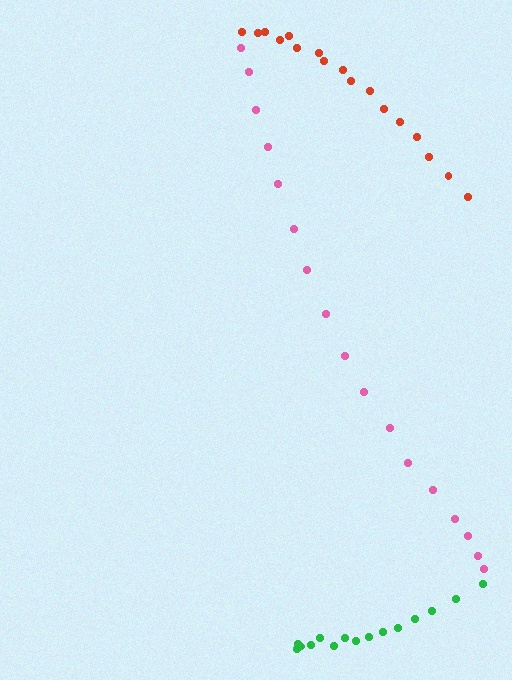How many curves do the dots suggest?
There are 3 distinct paths.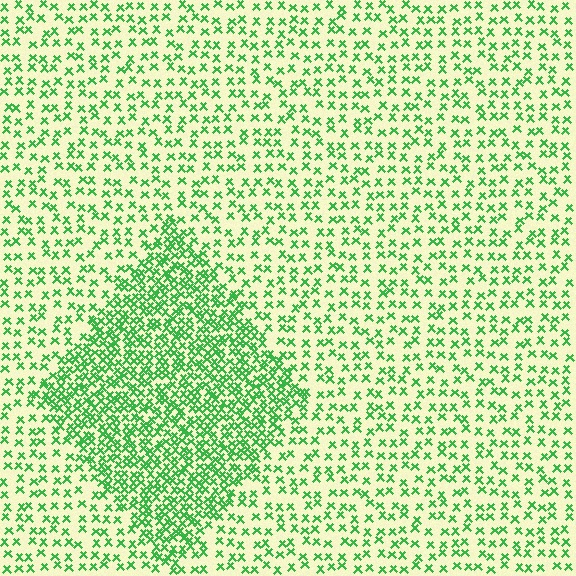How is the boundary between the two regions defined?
The boundary is defined by a change in element density (approximately 2.4x ratio). All elements are the same color, size, and shape.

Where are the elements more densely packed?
The elements are more densely packed inside the diamond boundary.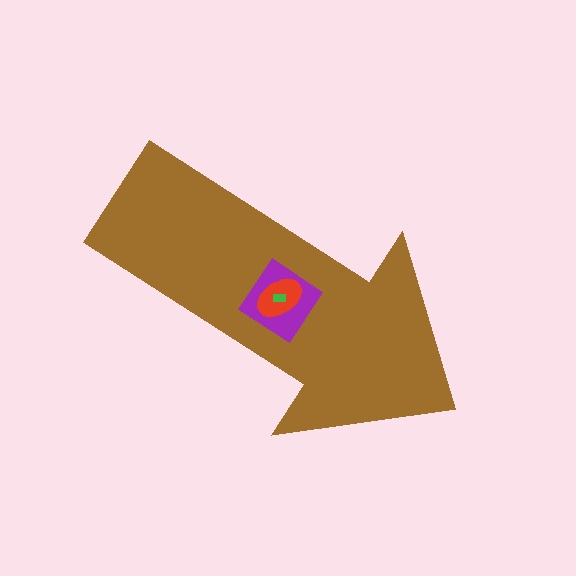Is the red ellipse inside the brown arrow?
Yes.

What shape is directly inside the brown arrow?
The purple diamond.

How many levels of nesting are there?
4.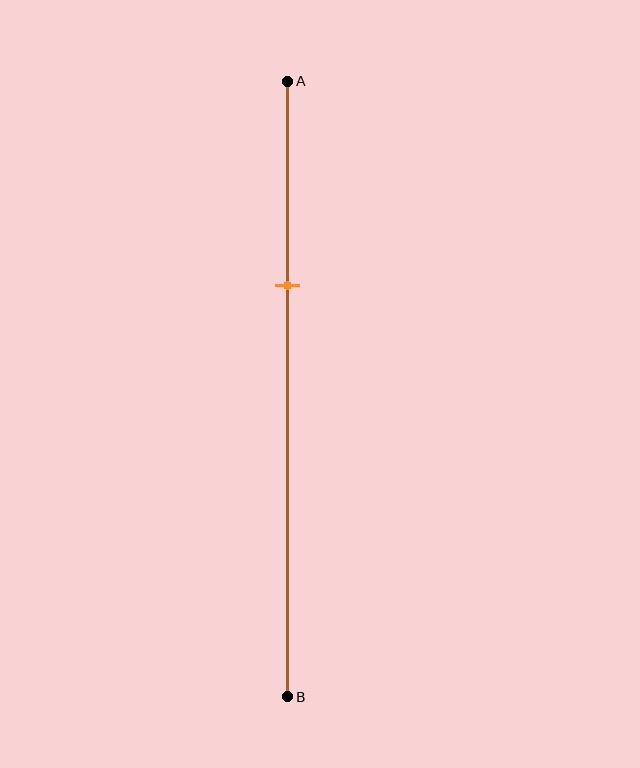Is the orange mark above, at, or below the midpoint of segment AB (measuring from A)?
The orange mark is above the midpoint of segment AB.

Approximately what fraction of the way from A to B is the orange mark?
The orange mark is approximately 35% of the way from A to B.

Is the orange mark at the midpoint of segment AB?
No, the mark is at about 35% from A, not at the 50% midpoint.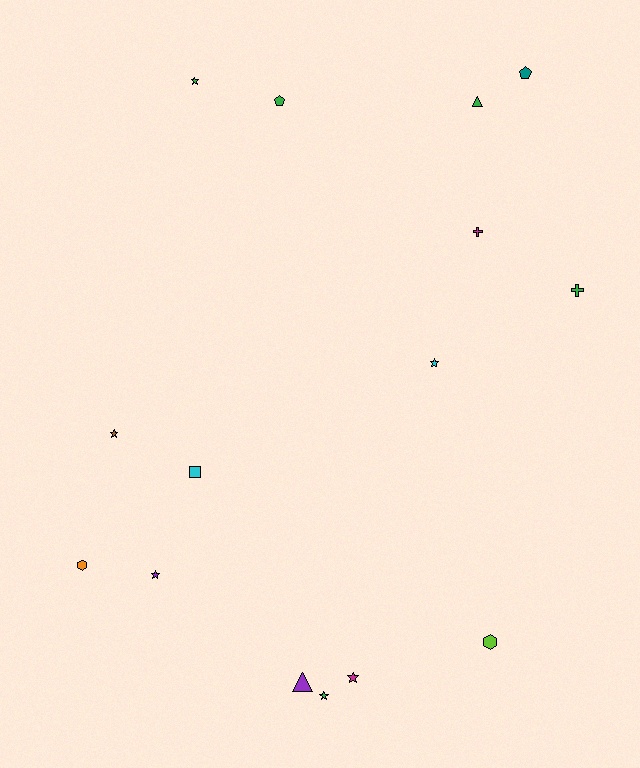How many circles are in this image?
There are no circles.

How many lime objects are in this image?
There is 1 lime object.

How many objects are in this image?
There are 15 objects.